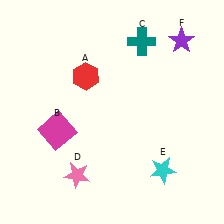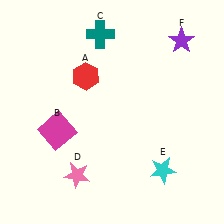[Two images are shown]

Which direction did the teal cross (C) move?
The teal cross (C) moved left.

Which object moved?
The teal cross (C) moved left.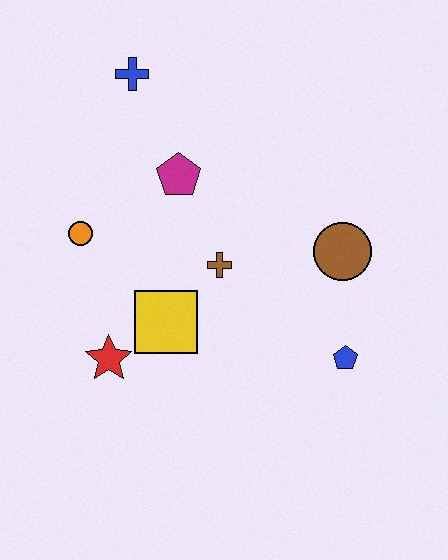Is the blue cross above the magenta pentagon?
Yes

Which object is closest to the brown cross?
The yellow square is closest to the brown cross.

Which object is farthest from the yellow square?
The blue cross is farthest from the yellow square.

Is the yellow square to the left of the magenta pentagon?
Yes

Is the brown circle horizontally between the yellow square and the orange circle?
No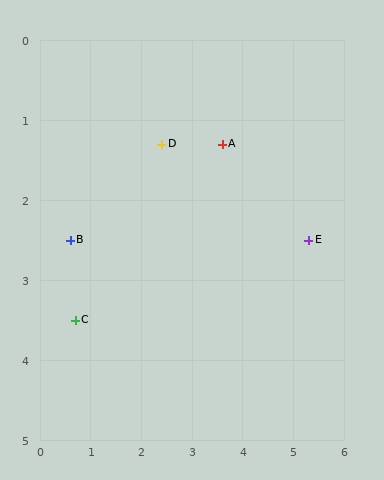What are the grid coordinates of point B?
Point B is at approximately (0.6, 2.5).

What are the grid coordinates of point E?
Point E is at approximately (5.3, 2.5).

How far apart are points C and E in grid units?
Points C and E are about 4.7 grid units apart.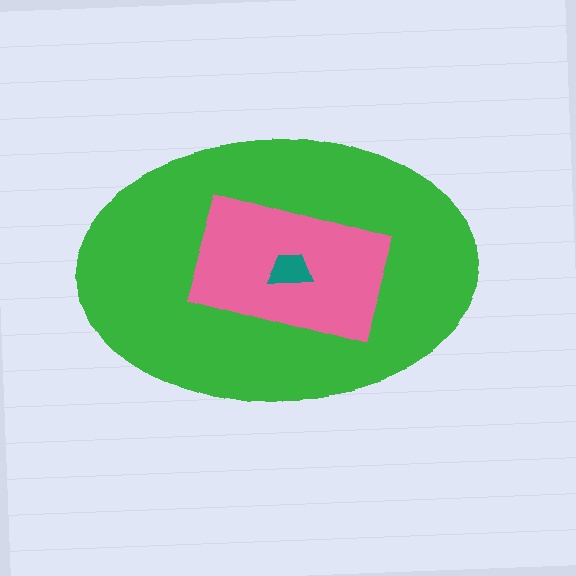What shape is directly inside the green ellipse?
The pink rectangle.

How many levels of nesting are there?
3.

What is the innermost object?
The teal trapezoid.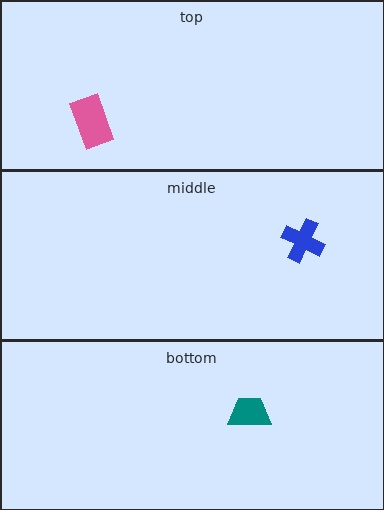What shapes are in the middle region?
The blue cross.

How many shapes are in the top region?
1.